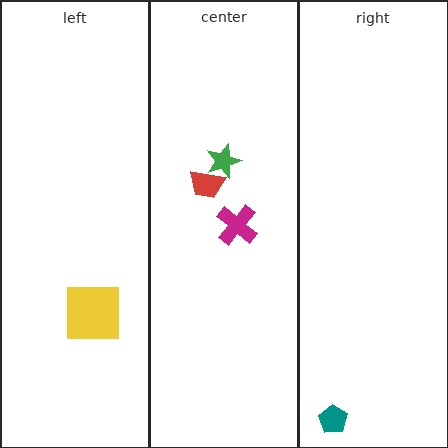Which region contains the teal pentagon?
The right region.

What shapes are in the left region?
The yellow square.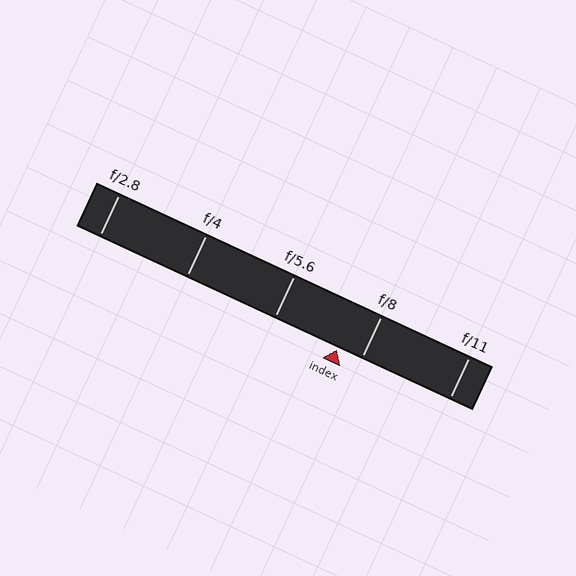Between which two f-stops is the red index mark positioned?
The index mark is between f/5.6 and f/8.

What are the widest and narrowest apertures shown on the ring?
The widest aperture shown is f/2.8 and the narrowest is f/11.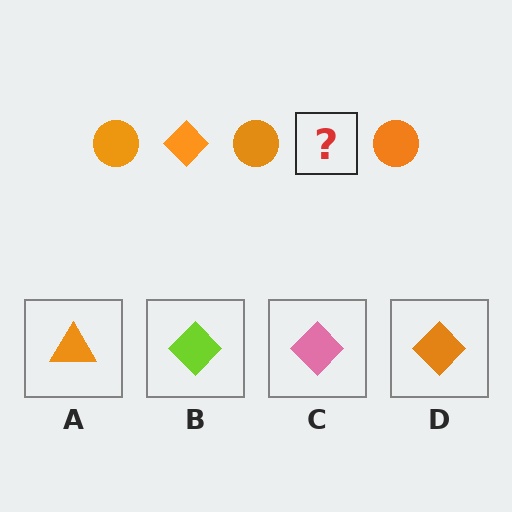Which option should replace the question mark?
Option D.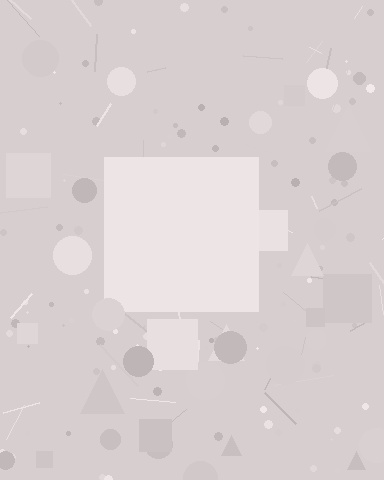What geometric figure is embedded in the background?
A square is embedded in the background.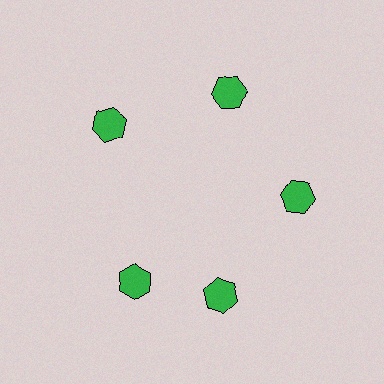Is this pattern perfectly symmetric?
No. The 5 green hexagons are arranged in a ring, but one element near the 8 o'clock position is rotated out of alignment along the ring, breaking the 5-fold rotational symmetry.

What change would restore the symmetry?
The symmetry would be restored by rotating it back into even spacing with its neighbors so that all 5 hexagons sit at equal angles and equal distance from the center.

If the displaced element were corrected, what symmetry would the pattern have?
It would have 5-fold rotational symmetry — the pattern would map onto itself every 72 degrees.